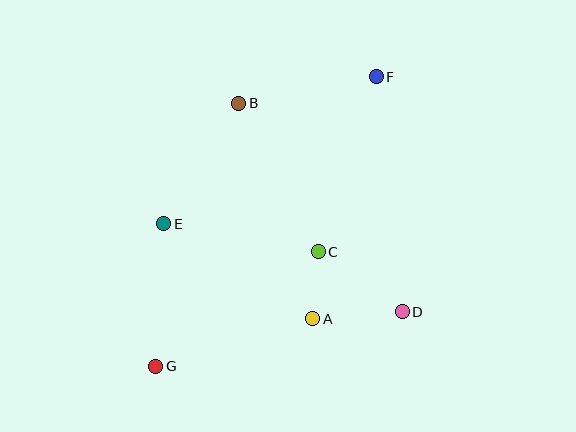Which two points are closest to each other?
Points A and C are closest to each other.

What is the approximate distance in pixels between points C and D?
The distance between C and D is approximately 103 pixels.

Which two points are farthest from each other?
Points F and G are farthest from each other.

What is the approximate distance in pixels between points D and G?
The distance between D and G is approximately 252 pixels.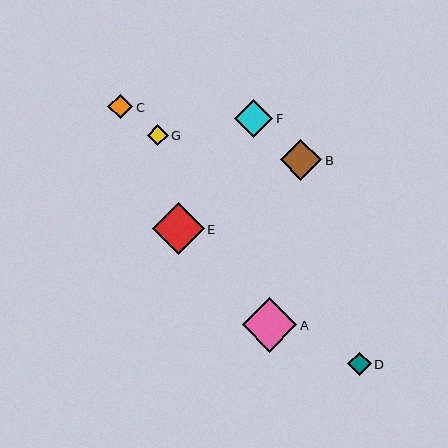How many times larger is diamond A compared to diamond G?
Diamond A is approximately 2.6 times the size of diamond G.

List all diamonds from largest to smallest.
From largest to smallest: A, E, B, F, C, D, G.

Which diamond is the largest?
Diamond A is the largest with a size of approximately 54 pixels.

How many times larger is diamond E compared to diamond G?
Diamond E is approximately 2.5 times the size of diamond G.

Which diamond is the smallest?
Diamond G is the smallest with a size of approximately 21 pixels.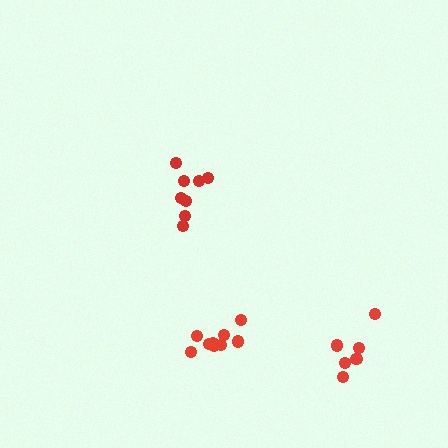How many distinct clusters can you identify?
There are 3 distinct clusters.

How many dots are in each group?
Group 1: 8 dots, Group 2: 7 dots, Group 3: 10 dots (25 total).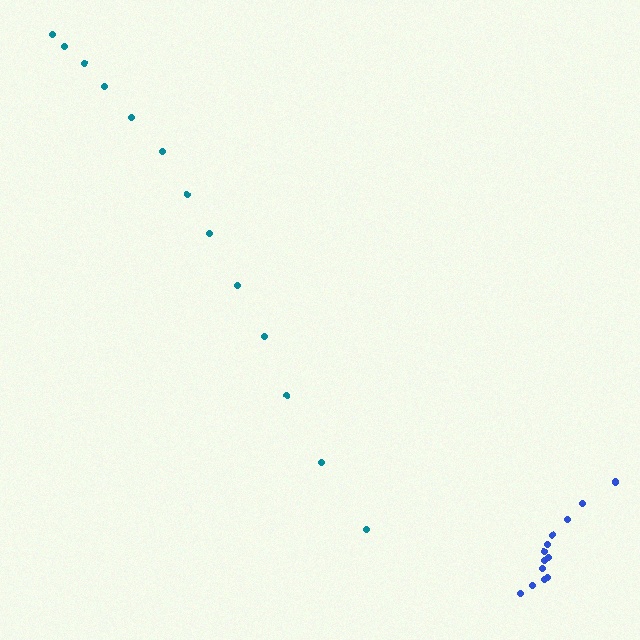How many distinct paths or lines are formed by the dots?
There are 2 distinct paths.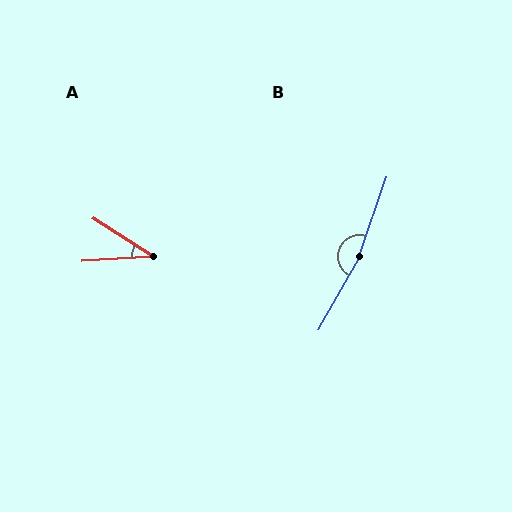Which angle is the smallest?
A, at approximately 36 degrees.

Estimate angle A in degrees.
Approximately 36 degrees.